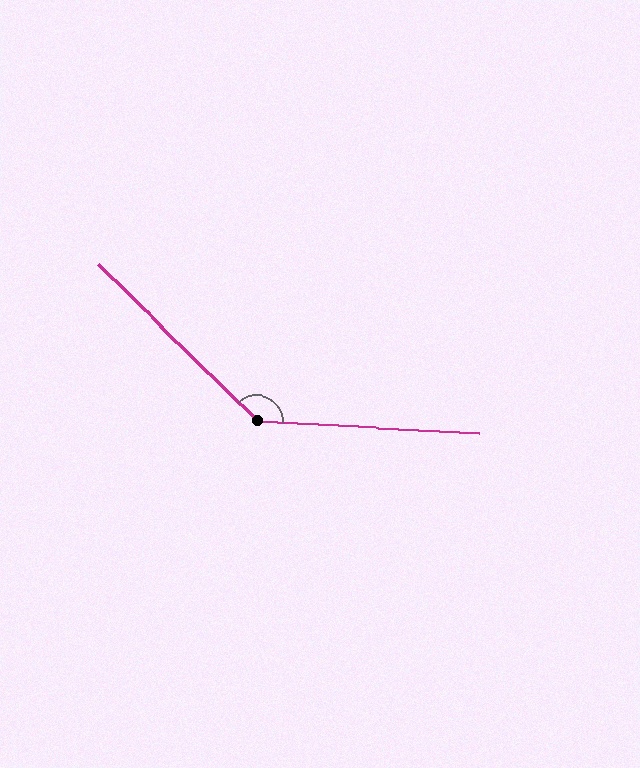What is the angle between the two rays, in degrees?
Approximately 138 degrees.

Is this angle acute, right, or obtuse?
It is obtuse.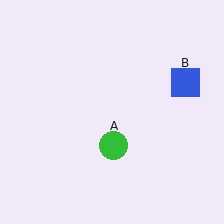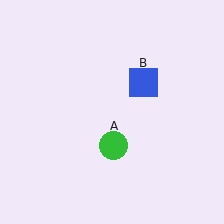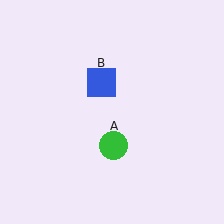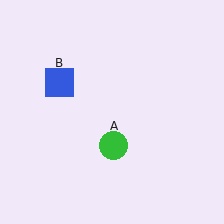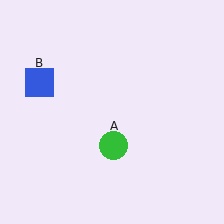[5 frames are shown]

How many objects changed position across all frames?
1 object changed position: blue square (object B).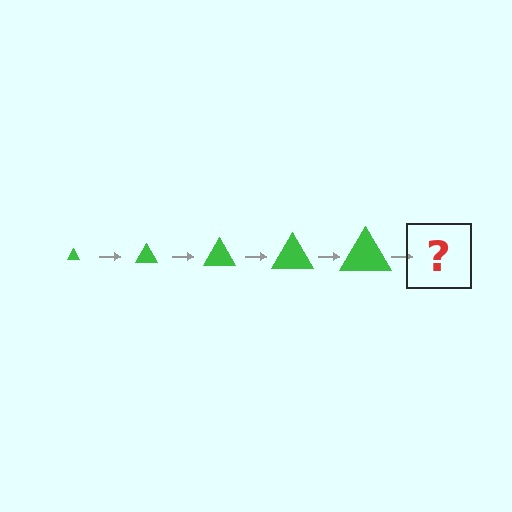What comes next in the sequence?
The next element should be a green triangle, larger than the previous one.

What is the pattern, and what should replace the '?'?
The pattern is that the triangle gets progressively larger each step. The '?' should be a green triangle, larger than the previous one.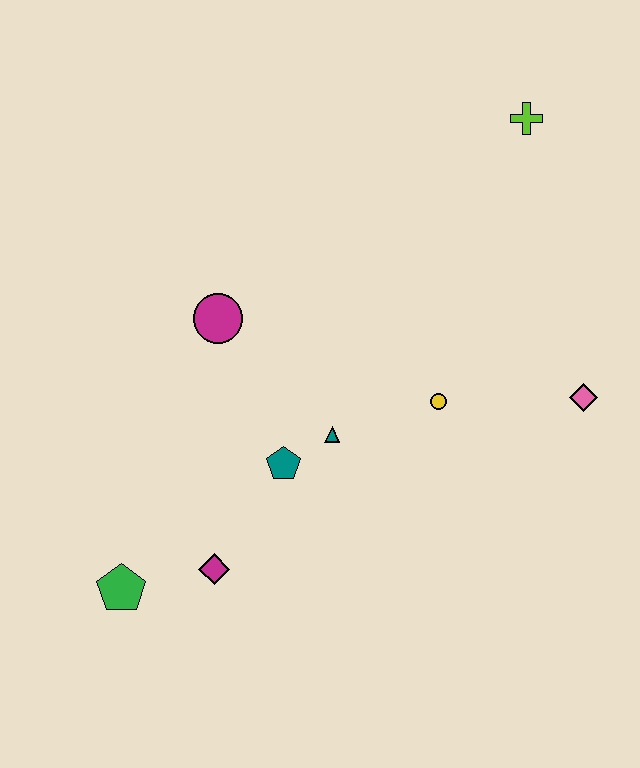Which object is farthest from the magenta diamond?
The lime cross is farthest from the magenta diamond.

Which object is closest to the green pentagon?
The magenta diamond is closest to the green pentagon.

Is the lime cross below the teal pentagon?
No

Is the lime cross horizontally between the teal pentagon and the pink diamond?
Yes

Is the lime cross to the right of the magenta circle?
Yes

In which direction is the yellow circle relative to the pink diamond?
The yellow circle is to the left of the pink diamond.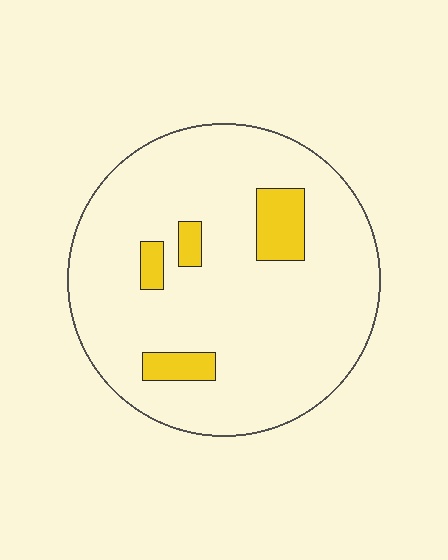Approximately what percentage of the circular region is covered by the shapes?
Approximately 10%.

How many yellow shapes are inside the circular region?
4.